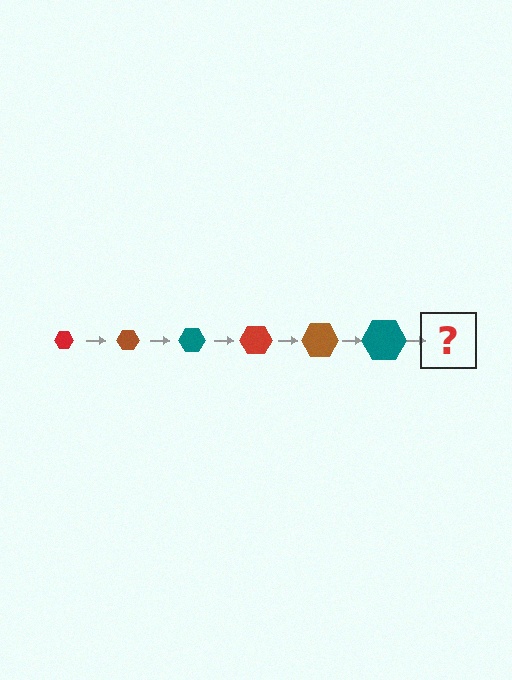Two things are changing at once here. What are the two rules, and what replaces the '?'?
The two rules are that the hexagon grows larger each step and the color cycles through red, brown, and teal. The '?' should be a red hexagon, larger than the previous one.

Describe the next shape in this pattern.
It should be a red hexagon, larger than the previous one.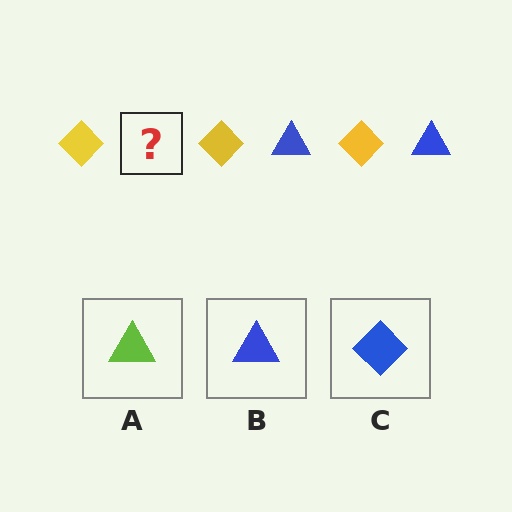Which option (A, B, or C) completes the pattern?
B.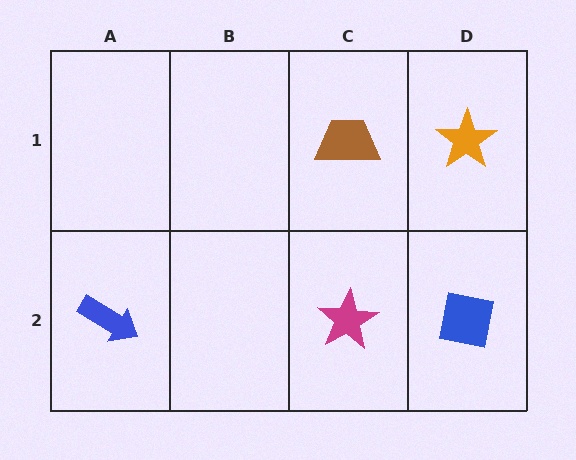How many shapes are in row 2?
3 shapes.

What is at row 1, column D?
An orange star.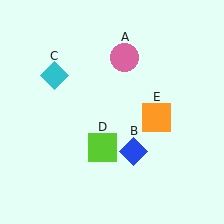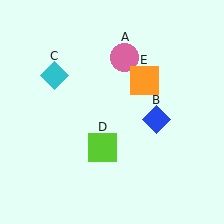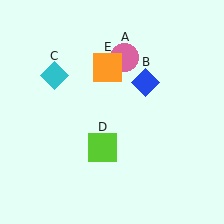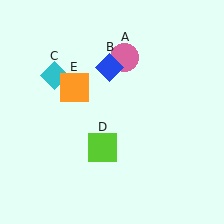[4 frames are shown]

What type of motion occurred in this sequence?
The blue diamond (object B), orange square (object E) rotated counterclockwise around the center of the scene.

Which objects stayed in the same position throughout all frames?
Pink circle (object A) and cyan diamond (object C) and lime square (object D) remained stationary.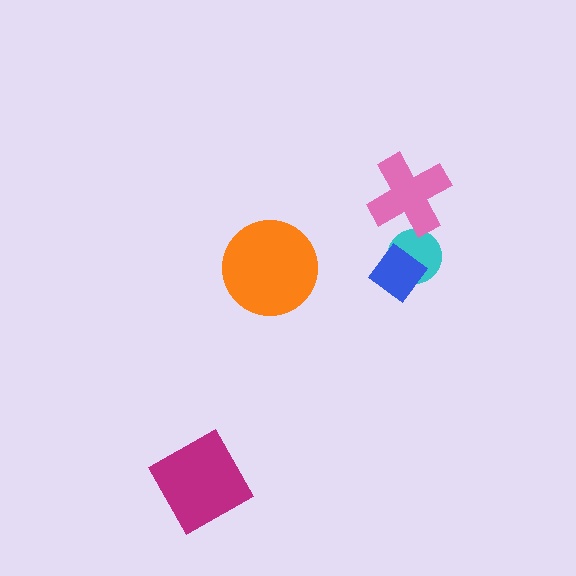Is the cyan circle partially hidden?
Yes, it is partially covered by another shape.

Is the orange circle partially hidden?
No, no other shape covers it.